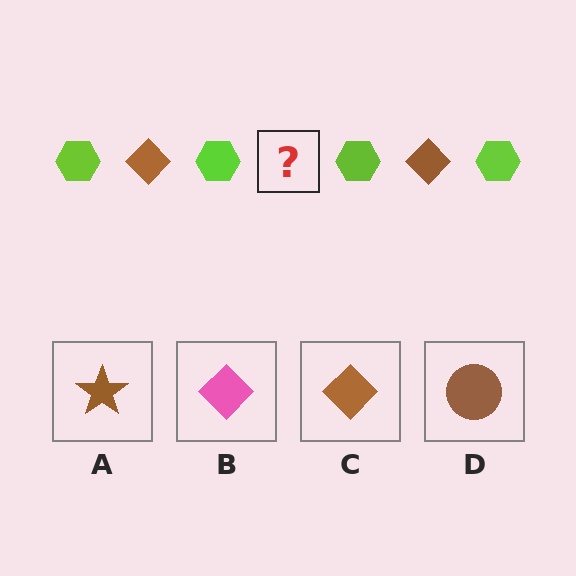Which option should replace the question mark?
Option C.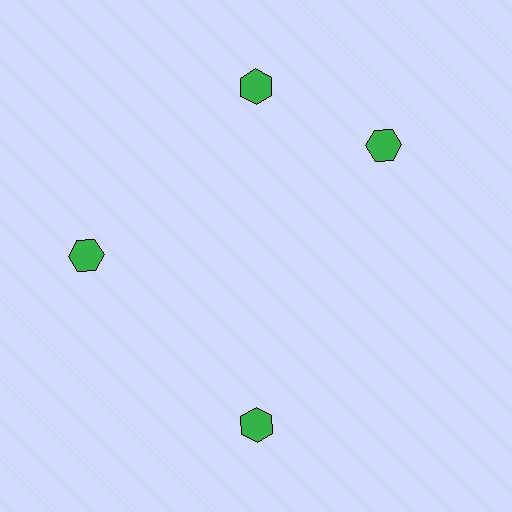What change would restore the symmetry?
The symmetry would be restored by rotating it back into even spacing with its neighbors so that all 4 hexagons sit at equal angles and equal distance from the center.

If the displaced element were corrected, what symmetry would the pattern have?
It would have 4-fold rotational symmetry — the pattern would map onto itself every 90 degrees.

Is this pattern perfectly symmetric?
No. The 4 green hexagons are arranged in a ring, but one element near the 3 o'clock position is rotated out of alignment along the ring, breaking the 4-fold rotational symmetry.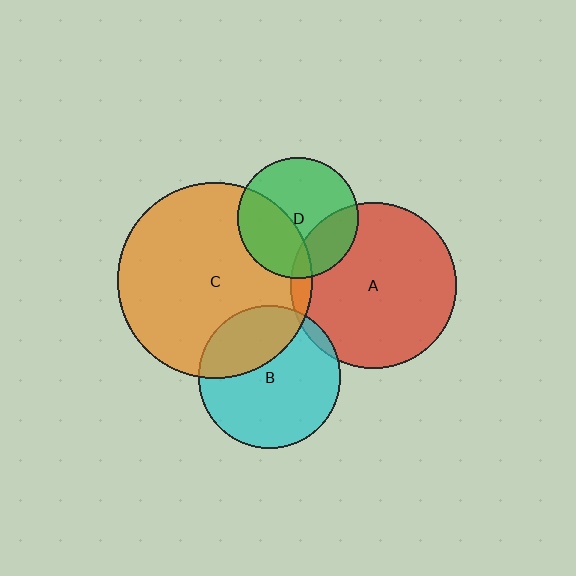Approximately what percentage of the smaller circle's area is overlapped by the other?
Approximately 25%.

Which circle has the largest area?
Circle C (orange).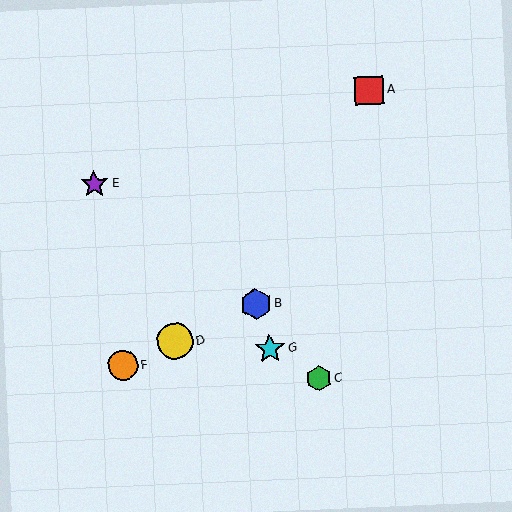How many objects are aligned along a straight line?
3 objects (B, D, F) are aligned along a straight line.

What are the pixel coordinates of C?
Object C is at (319, 379).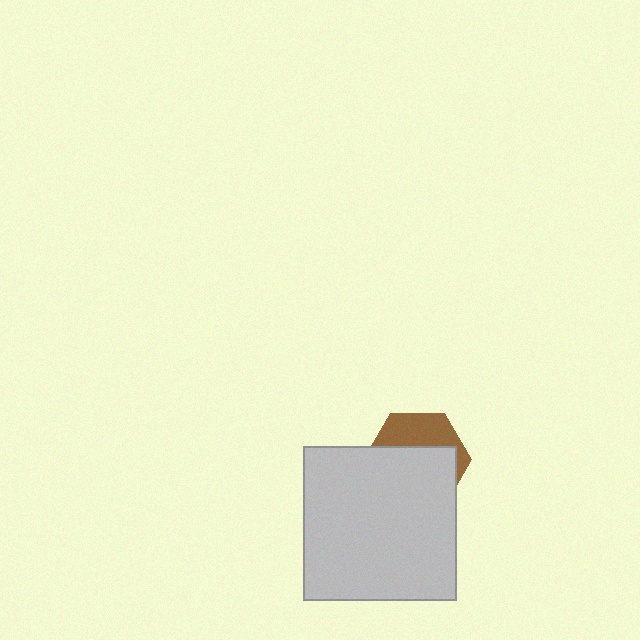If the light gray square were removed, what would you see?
You would see the complete brown hexagon.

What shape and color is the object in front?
The object in front is a light gray square.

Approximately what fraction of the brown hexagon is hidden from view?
Roughly 65% of the brown hexagon is hidden behind the light gray square.